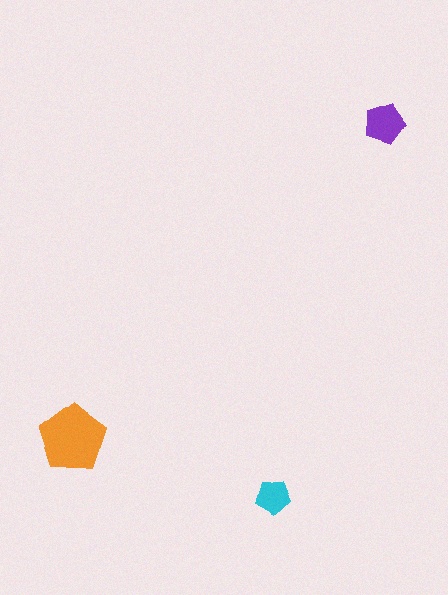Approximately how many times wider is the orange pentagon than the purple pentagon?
About 1.5 times wider.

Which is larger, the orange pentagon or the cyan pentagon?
The orange one.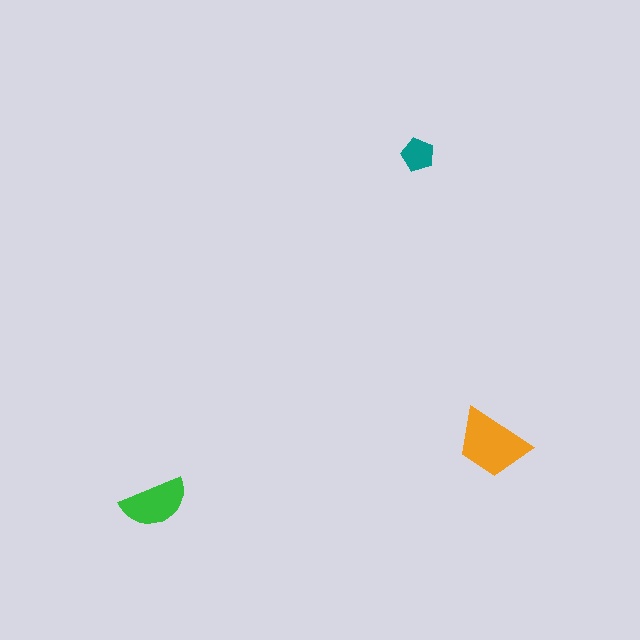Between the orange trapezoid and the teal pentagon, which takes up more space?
The orange trapezoid.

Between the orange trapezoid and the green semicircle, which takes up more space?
The orange trapezoid.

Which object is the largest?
The orange trapezoid.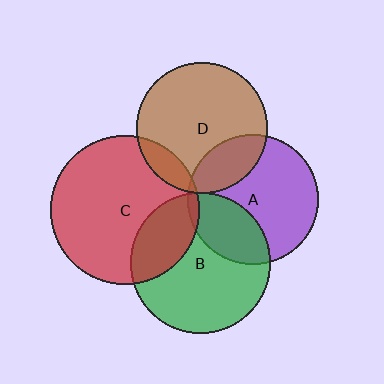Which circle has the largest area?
Circle C (red).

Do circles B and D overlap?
Yes.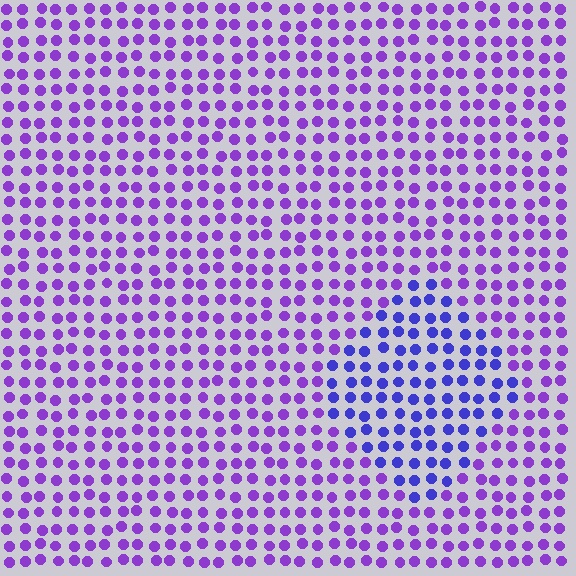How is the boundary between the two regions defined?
The boundary is defined purely by a slight shift in hue (about 32 degrees). Spacing, size, and orientation are identical on both sides.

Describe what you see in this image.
The image is filled with small purple elements in a uniform arrangement. A diamond-shaped region is visible where the elements are tinted to a slightly different hue, forming a subtle color boundary.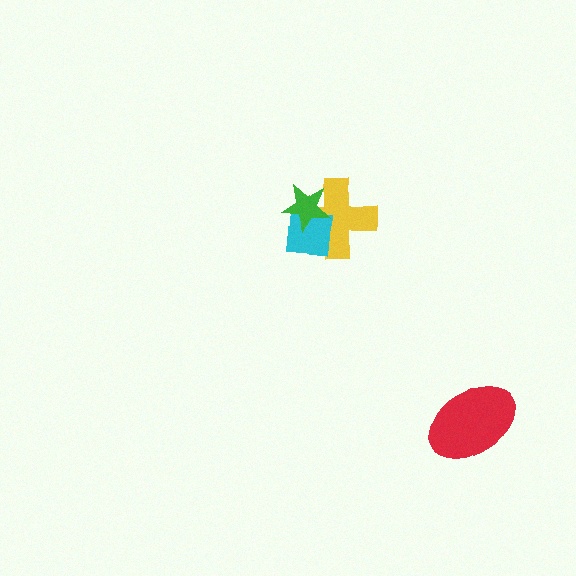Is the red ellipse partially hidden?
No, no other shape covers it.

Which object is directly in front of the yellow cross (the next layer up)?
The cyan square is directly in front of the yellow cross.